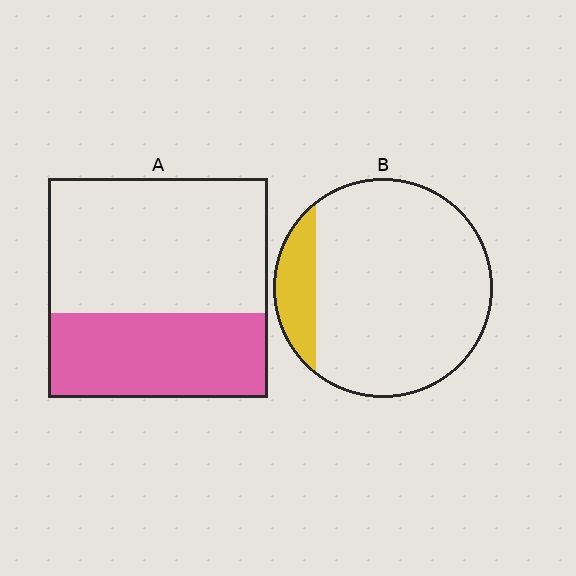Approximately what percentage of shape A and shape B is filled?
A is approximately 40% and B is approximately 15%.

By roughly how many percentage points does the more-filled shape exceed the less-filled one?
By roughly 25 percentage points (A over B).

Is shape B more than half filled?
No.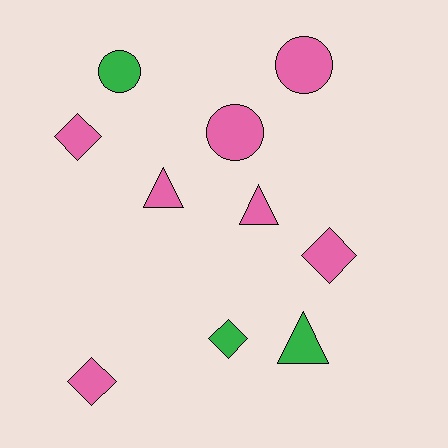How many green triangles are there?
There is 1 green triangle.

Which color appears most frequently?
Pink, with 7 objects.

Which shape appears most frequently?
Diamond, with 4 objects.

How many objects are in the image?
There are 10 objects.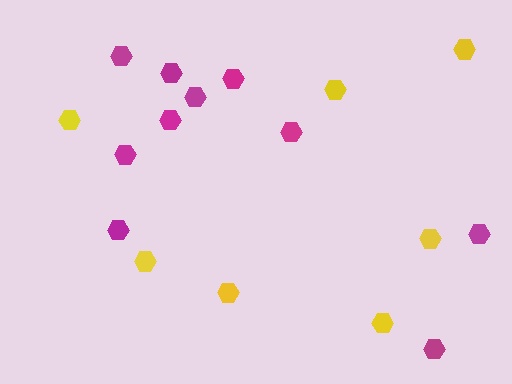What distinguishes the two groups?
There are 2 groups: one group of yellow hexagons (7) and one group of magenta hexagons (10).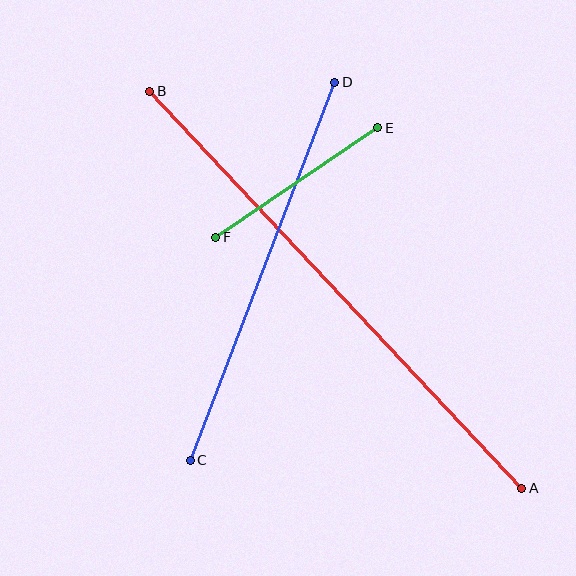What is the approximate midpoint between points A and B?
The midpoint is at approximately (336, 290) pixels.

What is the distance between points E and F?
The distance is approximately 195 pixels.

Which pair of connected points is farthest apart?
Points A and B are farthest apart.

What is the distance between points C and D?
The distance is approximately 404 pixels.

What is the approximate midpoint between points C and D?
The midpoint is at approximately (262, 271) pixels.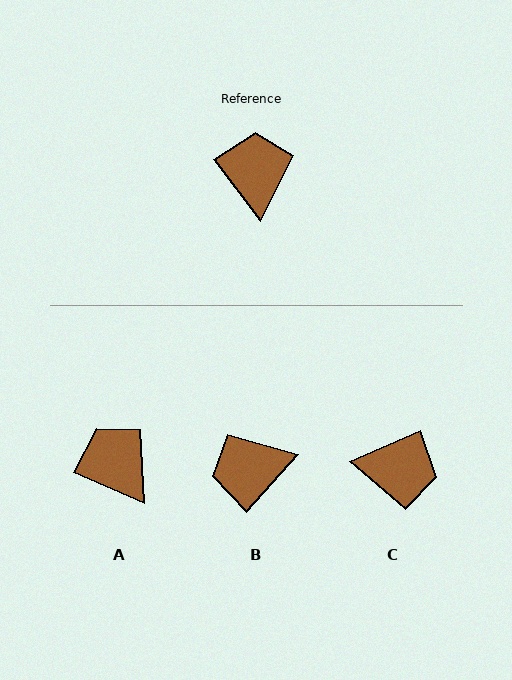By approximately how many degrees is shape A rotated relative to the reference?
Approximately 29 degrees counter-clockwise.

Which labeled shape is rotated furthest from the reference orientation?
C, about 104 degrees away.